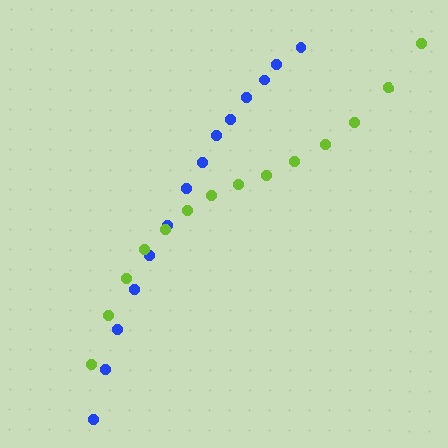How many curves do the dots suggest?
There are 2 distinct paths.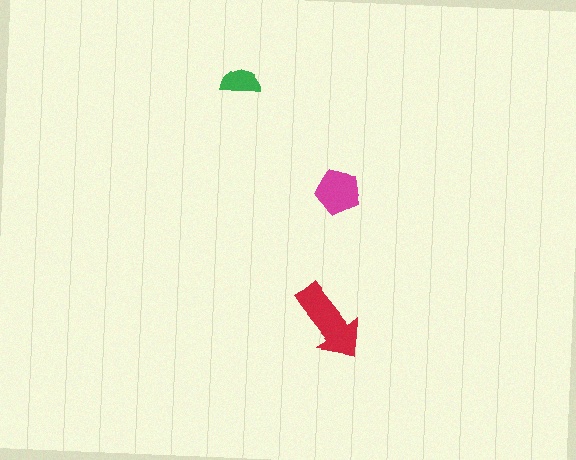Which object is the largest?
The red arrow.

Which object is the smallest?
The green semicircle.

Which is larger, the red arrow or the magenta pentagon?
The red arrow.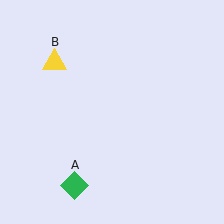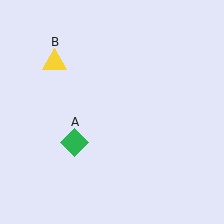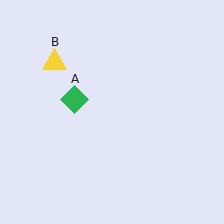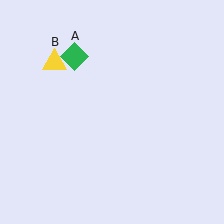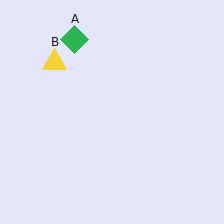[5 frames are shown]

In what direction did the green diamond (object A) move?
The green diamond (object A) moved up.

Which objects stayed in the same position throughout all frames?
Yellow triangle (object B) remained stationary.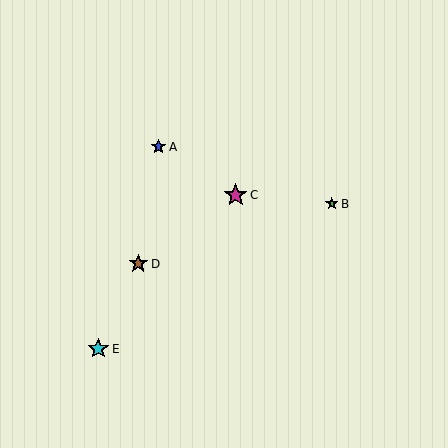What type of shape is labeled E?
Shape E is a cyan star.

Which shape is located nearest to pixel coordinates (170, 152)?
The blue star (labeled A) at (159, 147) is nearest to that location.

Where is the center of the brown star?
The center of the brown star is at (138, 264).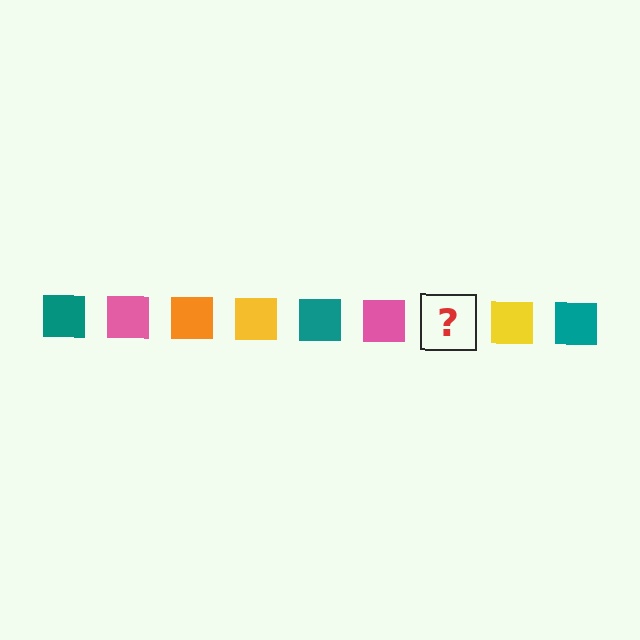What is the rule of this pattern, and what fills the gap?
The rule is that the pattern cycles through teal, pink, orange, yellow squares. The gap should be filled with an orange square.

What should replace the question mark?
The question mark should be replaced with an orange square.